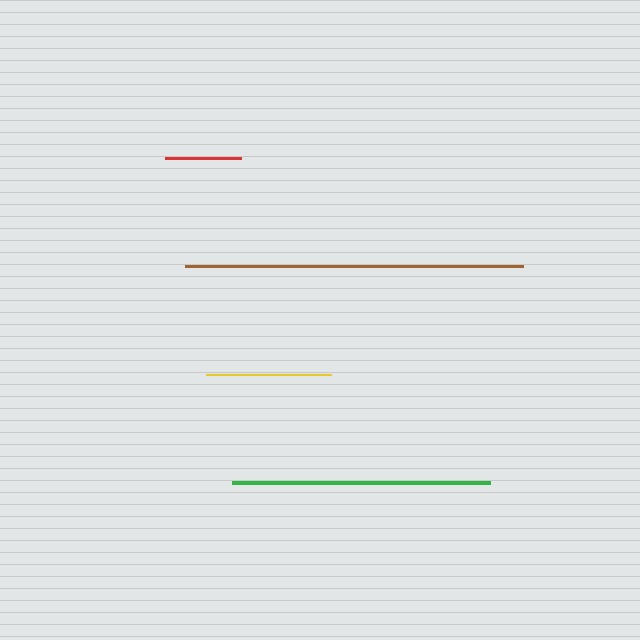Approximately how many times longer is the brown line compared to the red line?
The brown line is approximately 4.4 times the length of the red line.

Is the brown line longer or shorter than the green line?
The brown line is longer than the green line.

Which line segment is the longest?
The brown line is the longest at approximately 338 pixels.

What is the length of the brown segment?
The brown segment is approximately 338 pixels long.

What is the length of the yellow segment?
The yellow segment is approximately 125 pixels long.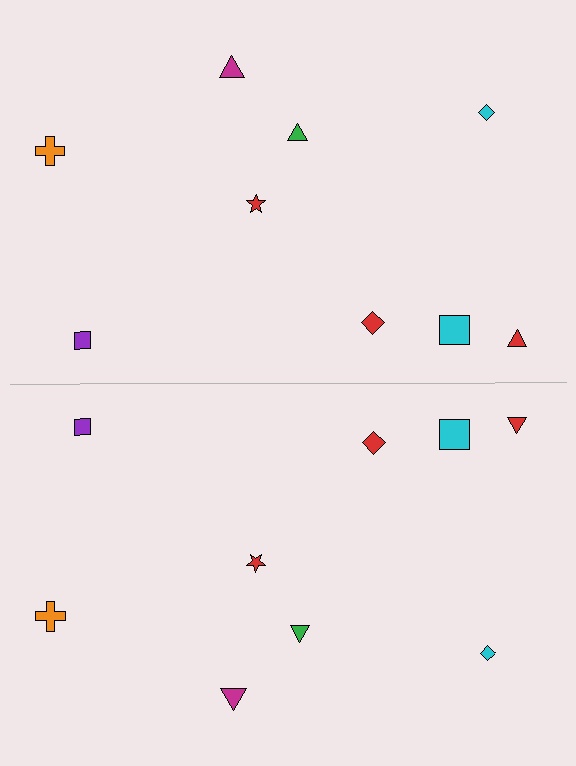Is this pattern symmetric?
Yes, this pattern has bilateral (reflection) symmetry.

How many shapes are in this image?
There are 18 shapes in this image.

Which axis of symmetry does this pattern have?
The pattern has a horizontal axis of symmetry running through the center of the image.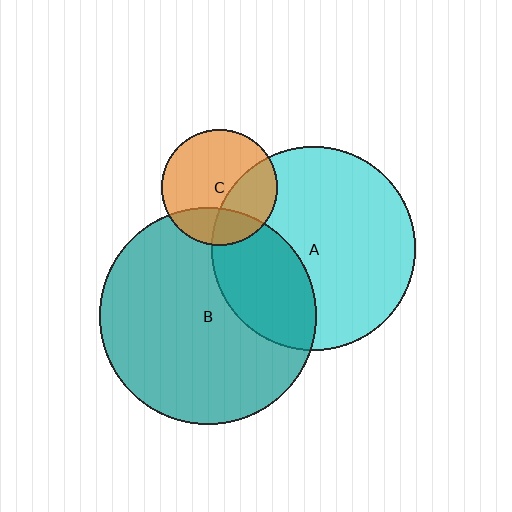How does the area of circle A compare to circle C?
Approximately 3.1 times.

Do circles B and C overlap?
Yes.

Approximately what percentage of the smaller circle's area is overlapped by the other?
Approximately 25%.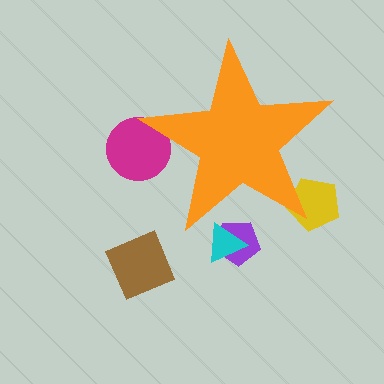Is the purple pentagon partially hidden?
Yes, the purple pentagon is partially hidden behind the orange star.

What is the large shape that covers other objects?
An orange star.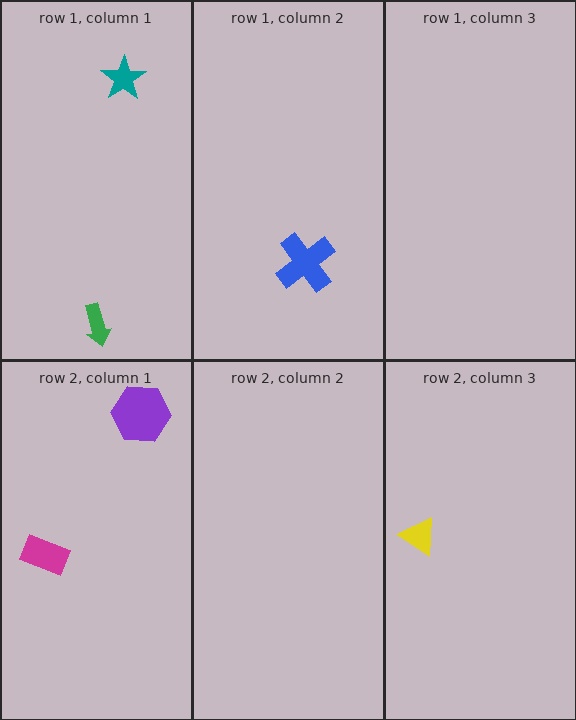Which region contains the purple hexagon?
The row 2, column 1 region.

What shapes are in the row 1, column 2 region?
The blue cross.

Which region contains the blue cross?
The row 1, column 2 region.